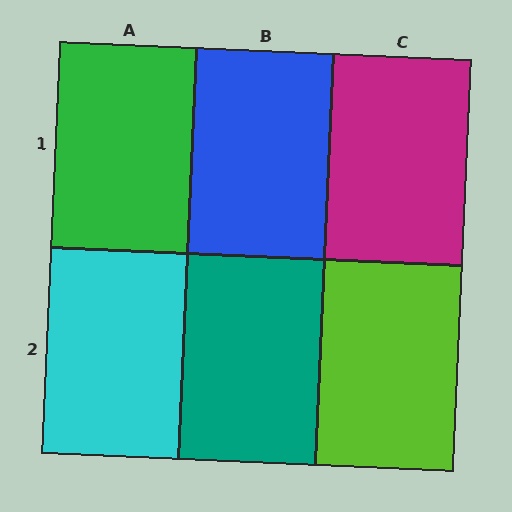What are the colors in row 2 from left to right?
Cyan, teal, lime.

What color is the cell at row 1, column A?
Green.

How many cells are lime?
1 cell is lime.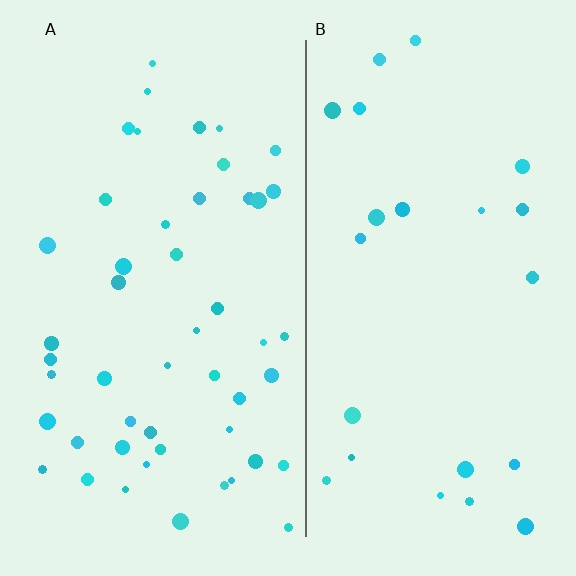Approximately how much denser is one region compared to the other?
Approximately 2.2× — region A over region B.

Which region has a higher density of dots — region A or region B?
A (the left).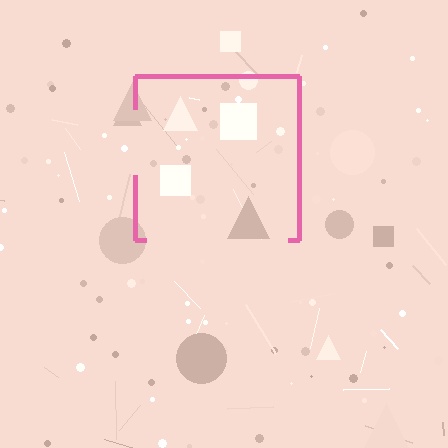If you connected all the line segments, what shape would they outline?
They would outline a square.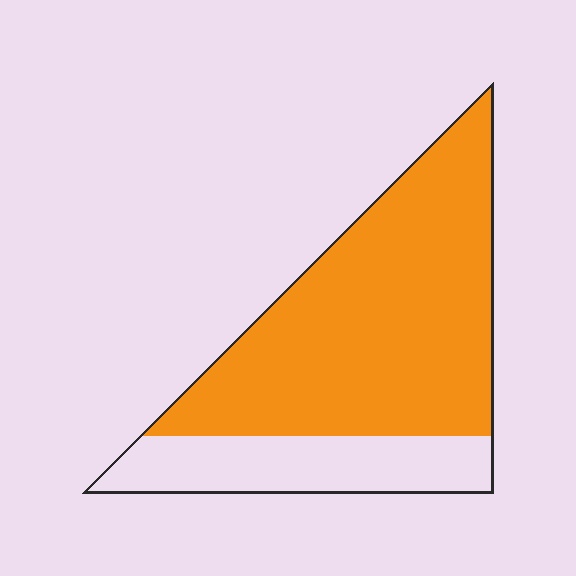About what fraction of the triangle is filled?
About three quarters (3/4).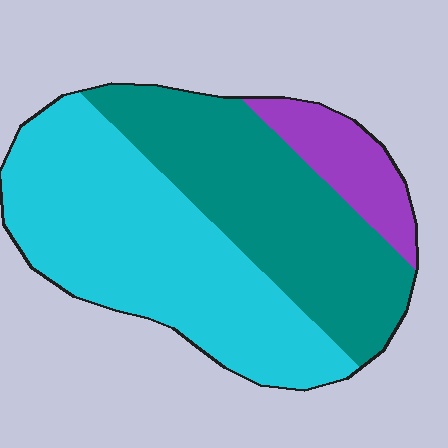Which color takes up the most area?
Cyan, at roughly 50%.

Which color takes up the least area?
Purple, at roughly 10%.